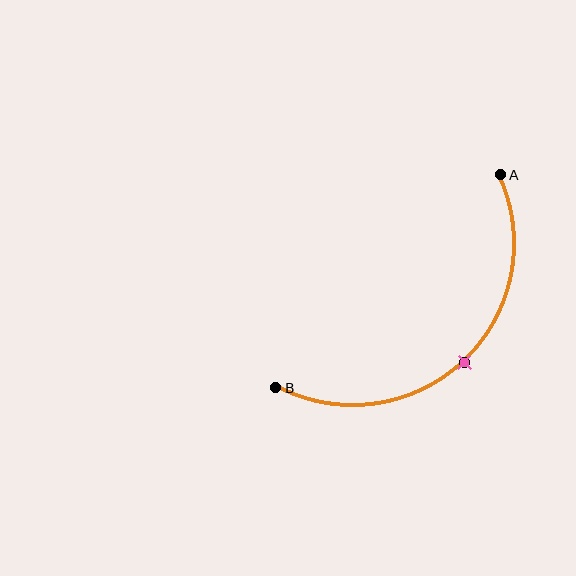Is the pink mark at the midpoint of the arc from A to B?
Yes. The pink mark lies on the arc at equal arc-length from both A and B — it is the arc midpoint.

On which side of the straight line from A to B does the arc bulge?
The arc bulges below and to the right of the straight line connecting A and B.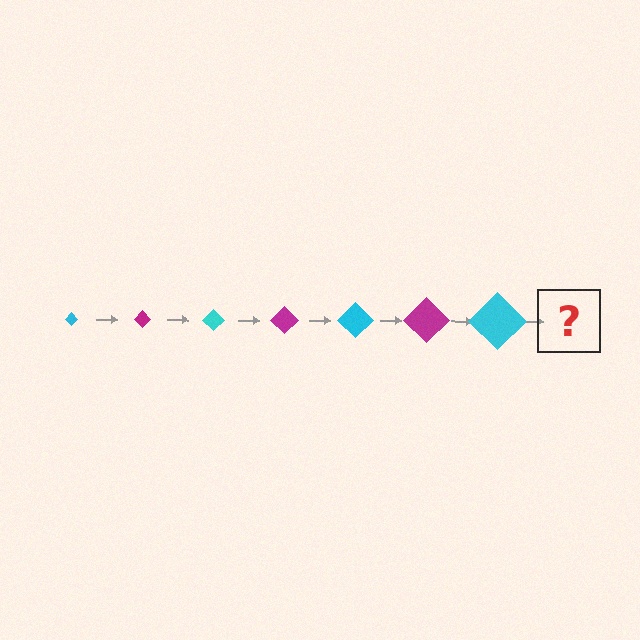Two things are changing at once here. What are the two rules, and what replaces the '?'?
The two rules are that the diamond grows larger each step and the color cycles through cyan and magenta. The '?' should be a magenta diamond, larger than the previous one.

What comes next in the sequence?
The next element should be a magenta diamond, larger than the previous one.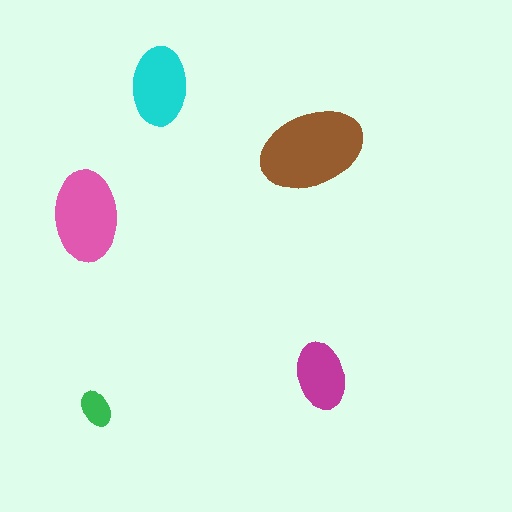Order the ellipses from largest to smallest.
the brown one, the pink one, the cyan one, the magenta one, the green one.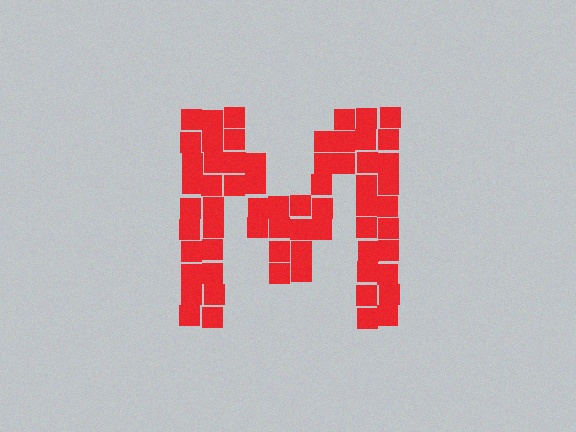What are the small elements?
The small elements are squares.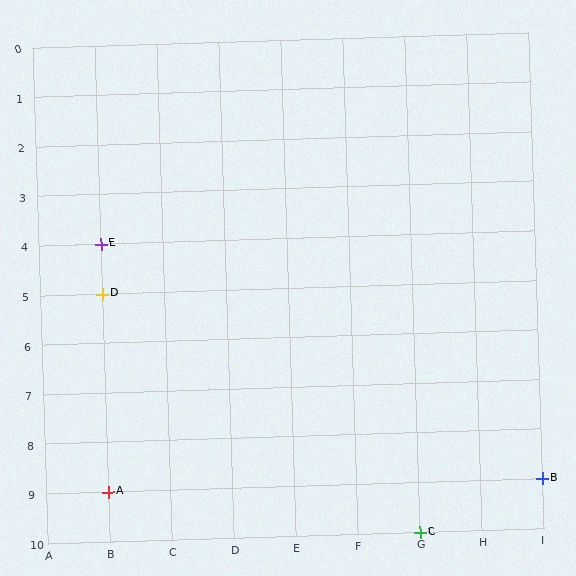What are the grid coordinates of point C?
Point C is at grid coordinates (G, 10).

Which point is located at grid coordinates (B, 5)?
Point D is at (B, 5).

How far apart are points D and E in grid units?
Points D and E are 1 row apart.